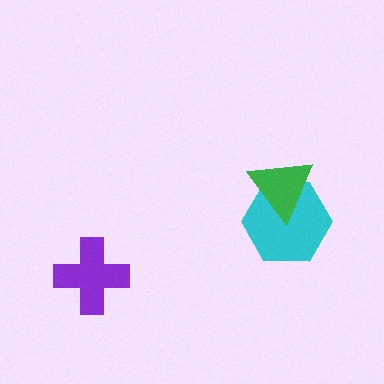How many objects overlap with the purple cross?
0 objects overlap with the purple cross.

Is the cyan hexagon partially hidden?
Yes, it is partially covered by another shape.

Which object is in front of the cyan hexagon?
The green triangle is in front of the cyan hexagon.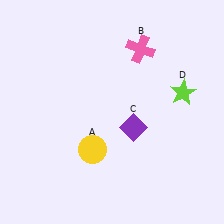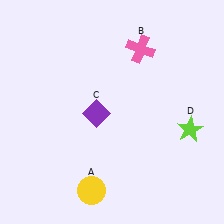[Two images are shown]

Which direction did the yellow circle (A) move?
The yellow circle (A) moved down.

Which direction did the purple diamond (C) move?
The purple diamond (C) moved left.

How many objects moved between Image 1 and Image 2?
3 objects moved between the two images.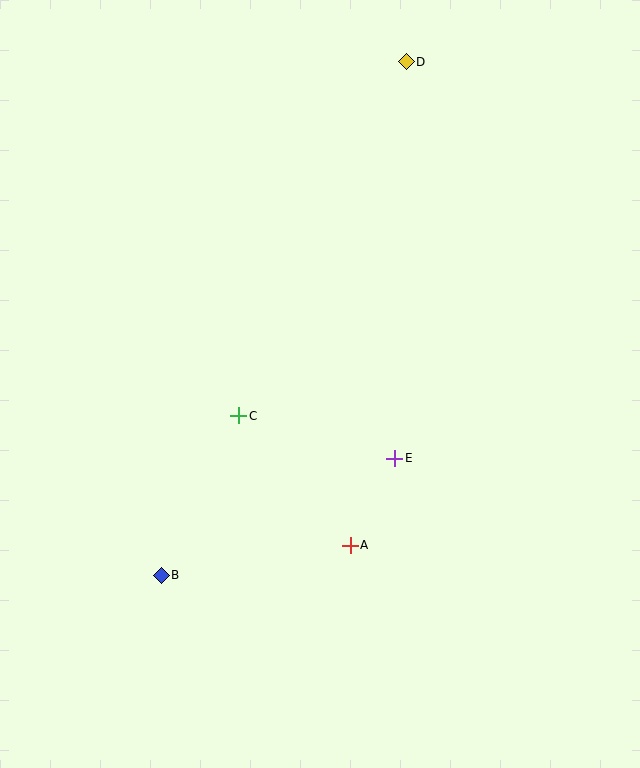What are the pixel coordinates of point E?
Point E is at (395, 458).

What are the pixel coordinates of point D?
Point D is at (406, 62).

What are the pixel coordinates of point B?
Point B is at (161, 575).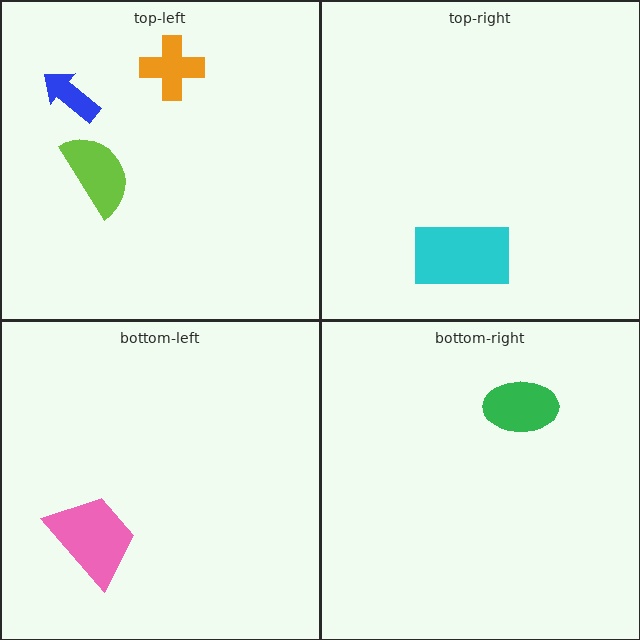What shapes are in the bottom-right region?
The green ellipse.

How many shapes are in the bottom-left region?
1.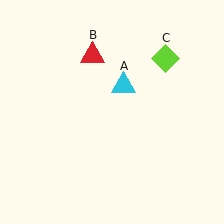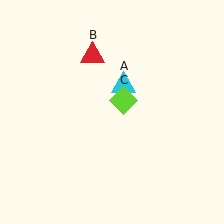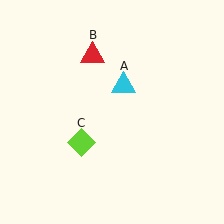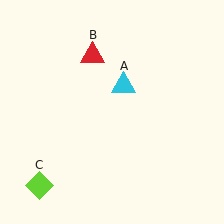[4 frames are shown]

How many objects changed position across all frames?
1 object changed position: lime diamond (object C).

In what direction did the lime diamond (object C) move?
The lime diamond (object C) moved down and to the left.